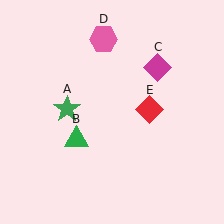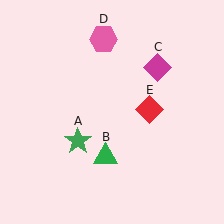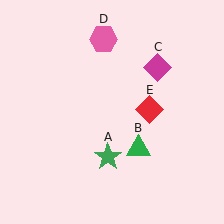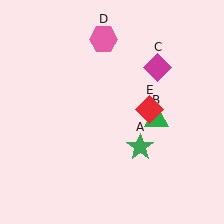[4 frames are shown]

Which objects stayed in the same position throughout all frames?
Magenta diamond (object C) and pink hexagon (object D) and red diamond (object E) remained stationary.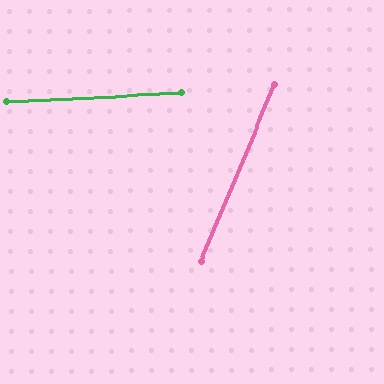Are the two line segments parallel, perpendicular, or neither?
Neither parallel nor perpendicular — they differ by about 64°.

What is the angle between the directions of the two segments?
Approximately 64 degrees.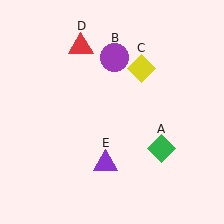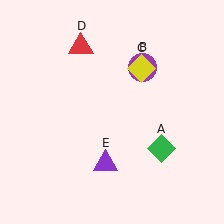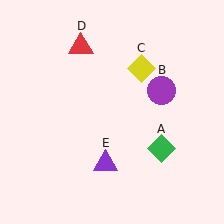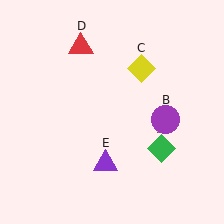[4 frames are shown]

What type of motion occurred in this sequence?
The purple circle (object B) rotated clockwise around the center of the scene.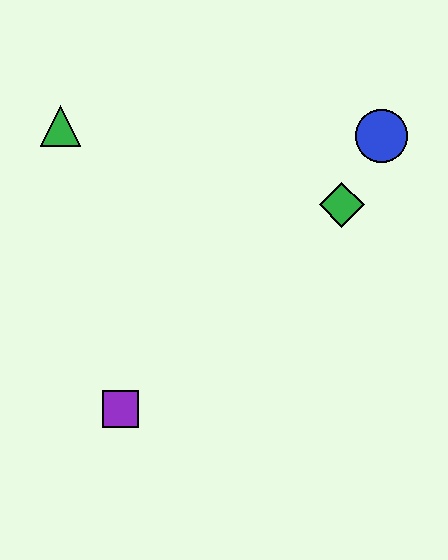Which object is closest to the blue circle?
The green diamond is closest to the blue circle.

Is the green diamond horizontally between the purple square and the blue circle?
Yes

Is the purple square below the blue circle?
Yes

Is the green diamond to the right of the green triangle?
Yes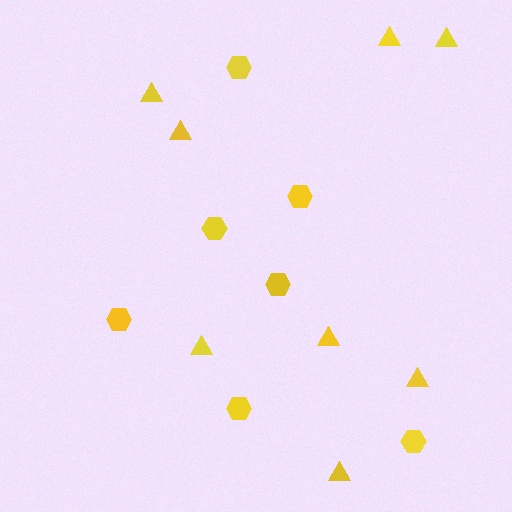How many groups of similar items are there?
There are 2 groups: one group of triangles (8) and one group of hexagons (7).